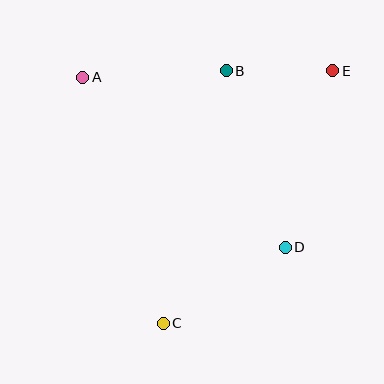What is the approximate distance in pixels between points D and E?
The distance between D and E is approximately 183 pixels.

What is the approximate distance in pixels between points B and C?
The distance between B and C is approximately 260 pixels.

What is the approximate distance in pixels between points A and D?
The distance between A and D is approximately 264 pixels.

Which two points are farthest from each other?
Points C and E are farthest from each other.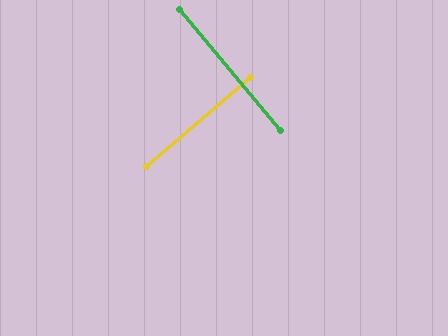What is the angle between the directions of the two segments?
Approximately 90 degrees.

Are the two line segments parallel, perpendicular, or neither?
Perpendicular — they meet at approximately 90°.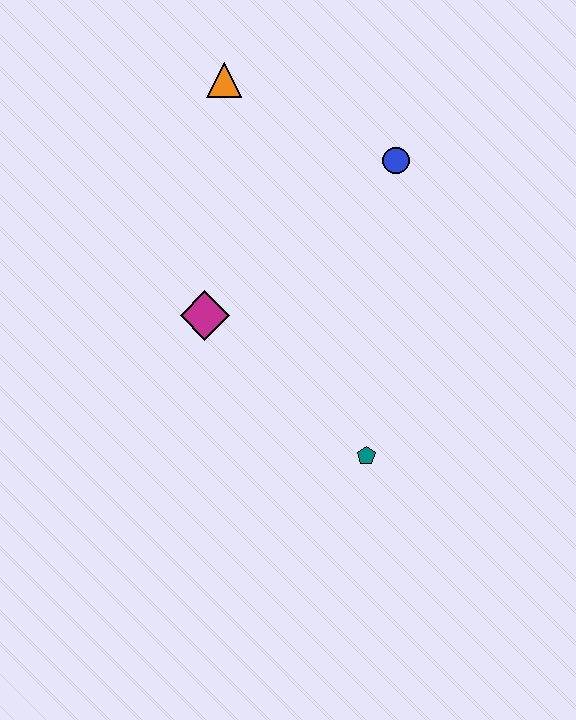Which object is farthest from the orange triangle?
The teal pentagon is farthest from the orange triangle.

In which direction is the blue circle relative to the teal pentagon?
The blue circle is above the teal pentagon.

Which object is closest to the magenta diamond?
The teal pentagon is closest to the magenta diamond.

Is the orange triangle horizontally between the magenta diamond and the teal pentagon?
Yes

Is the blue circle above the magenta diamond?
Yes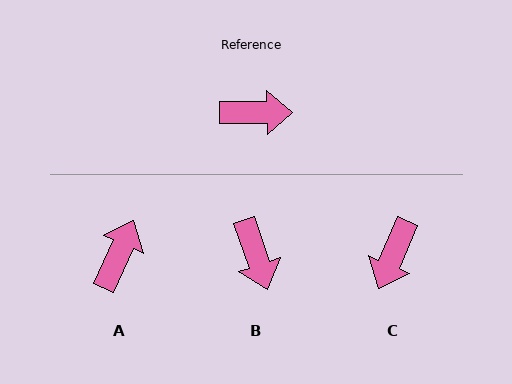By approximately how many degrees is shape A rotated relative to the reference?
Approximately 66 degrees counter-clockwise.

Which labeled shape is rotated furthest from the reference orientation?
C, about 113 degrees away.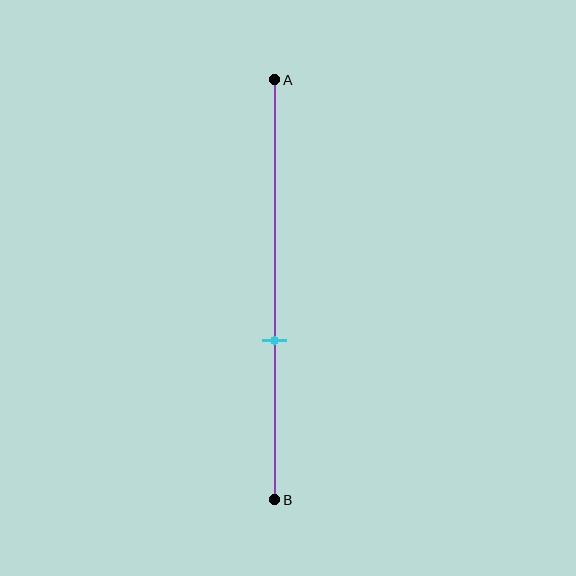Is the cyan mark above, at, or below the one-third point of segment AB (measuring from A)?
The cyan mark is below the one-third point of segment AB.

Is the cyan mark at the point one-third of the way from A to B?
No, the mark is at about 60% from A, not at the 33% one-third point.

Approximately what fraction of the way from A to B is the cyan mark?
The cyan mark is approximately 60% of the way from A to B.